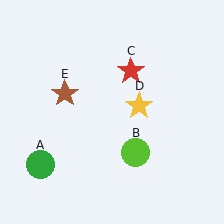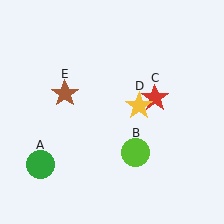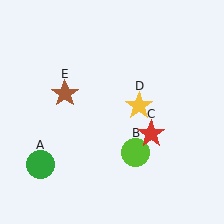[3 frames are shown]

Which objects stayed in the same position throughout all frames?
Green circle (object A) and lime circle (object B) and yellow star (object D) and brown star (object E) remained stationary.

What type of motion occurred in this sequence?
The red star (object C) rotated clockwise around the center of the scene.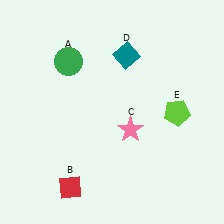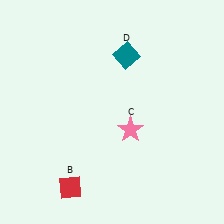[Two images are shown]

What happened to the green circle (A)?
The green circle (A) was removed in Image 2. It was in the top-left area of Image 1.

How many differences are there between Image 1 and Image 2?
There are 2 differences between the two images.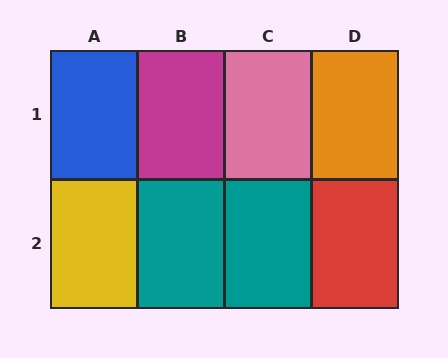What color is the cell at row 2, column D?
Red.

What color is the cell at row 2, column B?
Teal.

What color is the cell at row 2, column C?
Teal.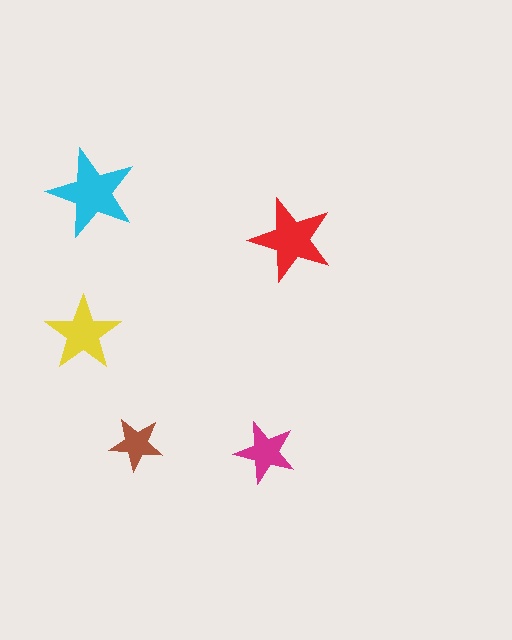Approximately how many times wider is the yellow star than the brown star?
About 1.5 times wider.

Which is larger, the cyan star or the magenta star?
The cyan one.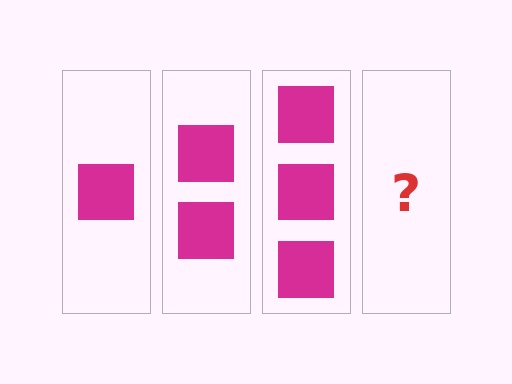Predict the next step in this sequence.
The next step is 4 squares.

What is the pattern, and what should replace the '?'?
The pattern is that each step adds one more square. The '?' should be 4 squares.